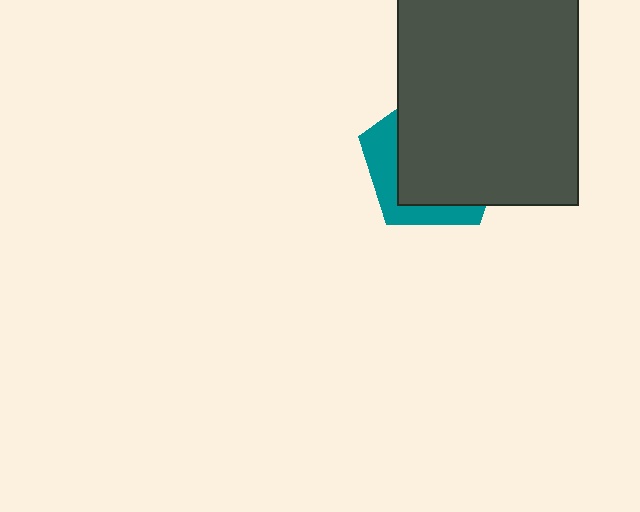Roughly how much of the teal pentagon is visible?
A small part of it is visible (roughly 30%).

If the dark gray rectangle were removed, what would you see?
You would see the complete teal pentagon.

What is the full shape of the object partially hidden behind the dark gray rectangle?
The partially hidden object is a teal pentagon.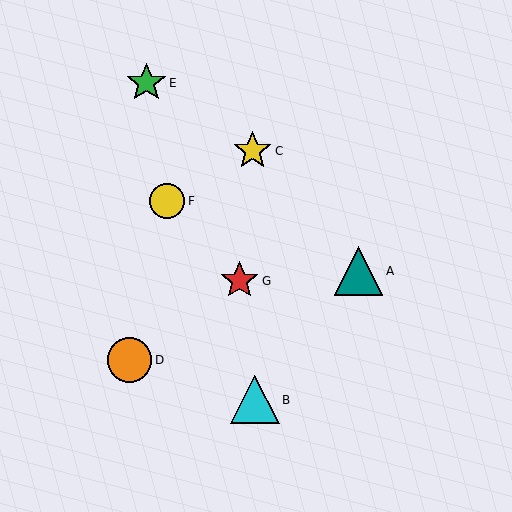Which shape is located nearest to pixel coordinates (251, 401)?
The cyan triangle (labeled B) at (255, 400) is nearest to that location.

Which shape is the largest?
The teal triangle (labeled A) is the largest.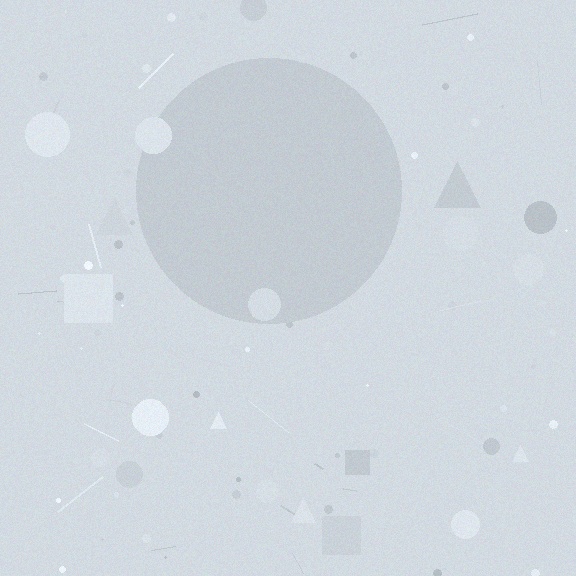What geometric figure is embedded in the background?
A circle is embedded in the background.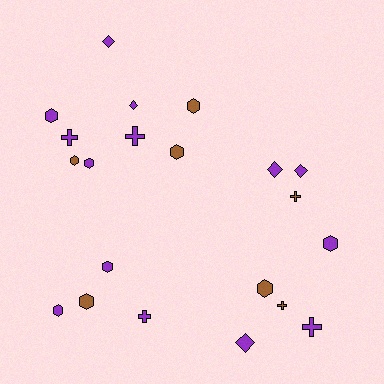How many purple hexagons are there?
There are 5 purple hexagons.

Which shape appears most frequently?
Hexagon, with 10 objects.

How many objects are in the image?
There are 21 objects.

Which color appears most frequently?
Purple, with 14 objects.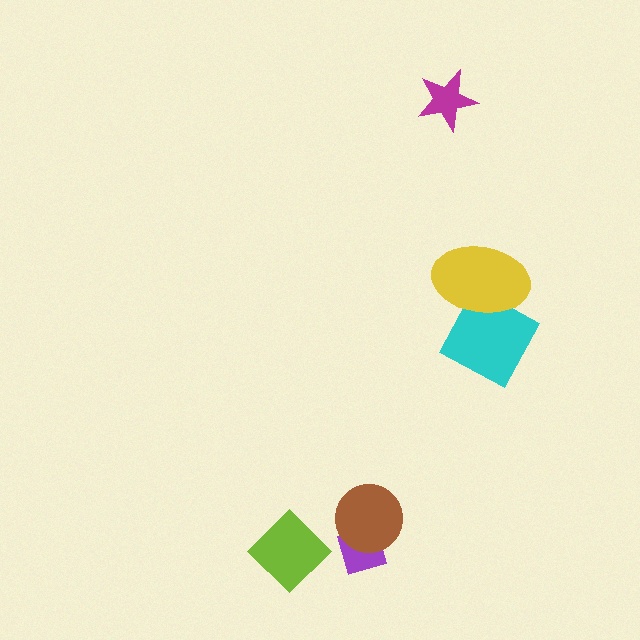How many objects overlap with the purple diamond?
1 object overlaps with the purple diamond.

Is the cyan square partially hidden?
Yes, it is partially covered by another shape.